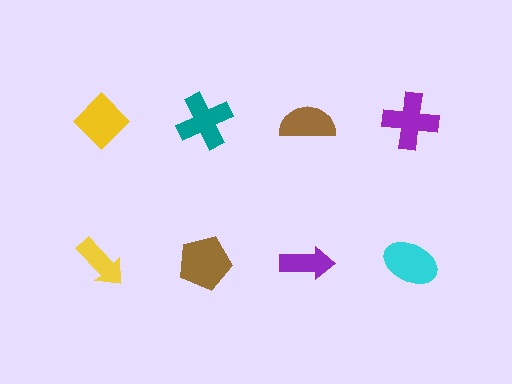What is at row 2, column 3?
A purple arrow.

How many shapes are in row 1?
4 shapes.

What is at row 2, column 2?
A brown pentagon.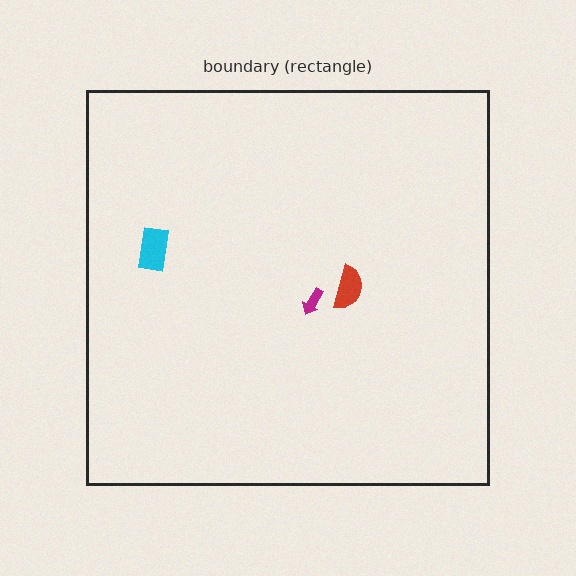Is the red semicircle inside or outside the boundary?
Inside.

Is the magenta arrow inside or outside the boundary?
Inside.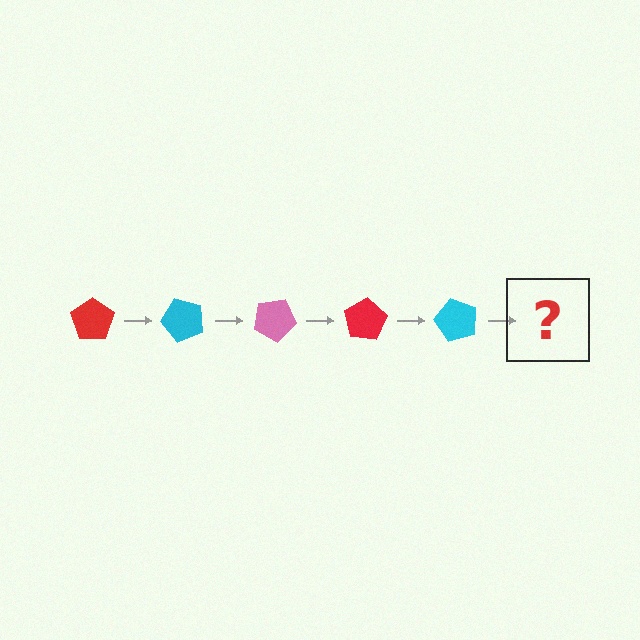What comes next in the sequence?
The next element should be a pink pentagon, rotated 250 degrees from the start.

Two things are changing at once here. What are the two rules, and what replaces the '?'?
The two rules are that it rotates 50 degrees each step and the color cycles through red, cyan, and pink. The '?' should be a pink pentagon, rotated 250 degrees from the start.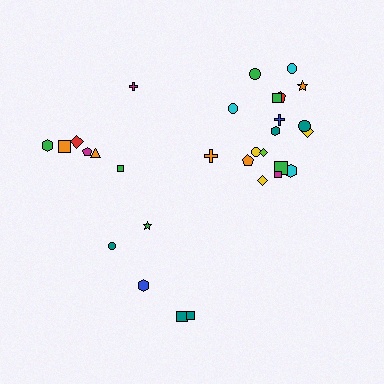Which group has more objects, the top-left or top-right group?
The top-right group.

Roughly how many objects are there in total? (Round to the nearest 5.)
Roughly 30 objects in total.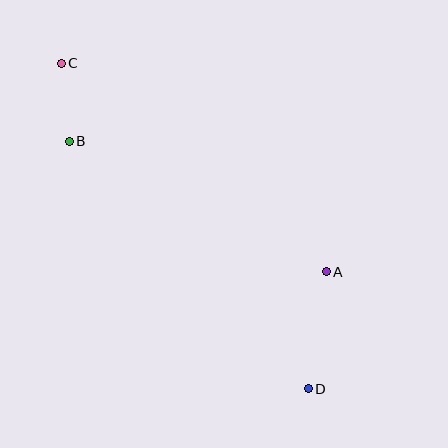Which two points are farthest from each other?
Points C and D are farthest from each other.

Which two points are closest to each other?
Points B and C are closest to each other.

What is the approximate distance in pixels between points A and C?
The distance between A and C is approximately 337 pixels.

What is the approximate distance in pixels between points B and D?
The distance between B and D is approximately 344 pixels.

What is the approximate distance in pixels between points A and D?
The distance between A and D is approximately 119 pixels.